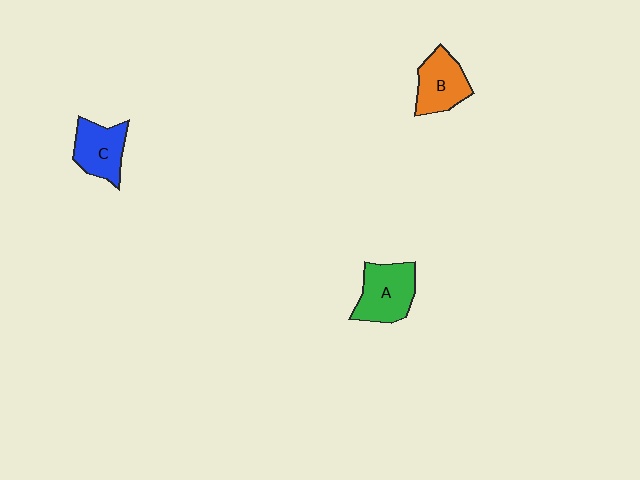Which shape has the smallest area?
Shape C (blue).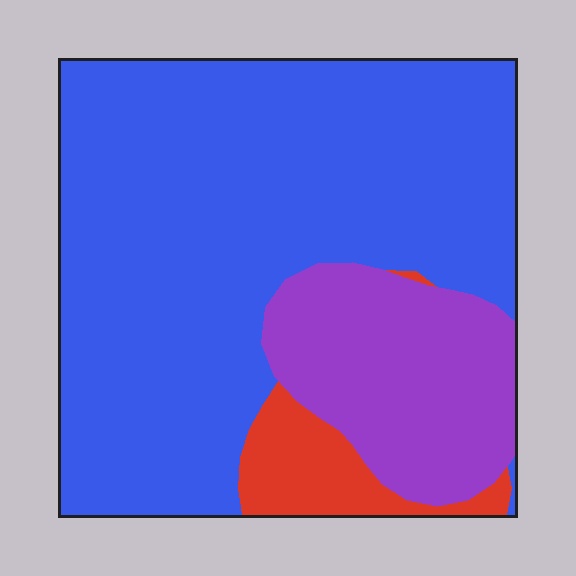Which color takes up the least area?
Red, at roughly 10%.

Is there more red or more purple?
Purple.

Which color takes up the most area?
Blue, at roughly 70%.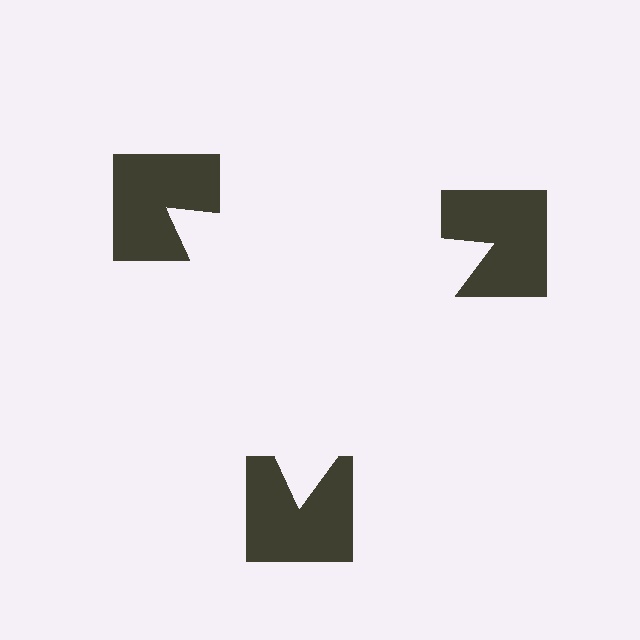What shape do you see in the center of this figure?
An illusory triangle — its edges are inferred from the aligned wedge cuts in the notched squares, not physically drawn.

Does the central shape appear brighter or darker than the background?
It typically appears slightly brighter than the background, even though no actual brightness change is drawn.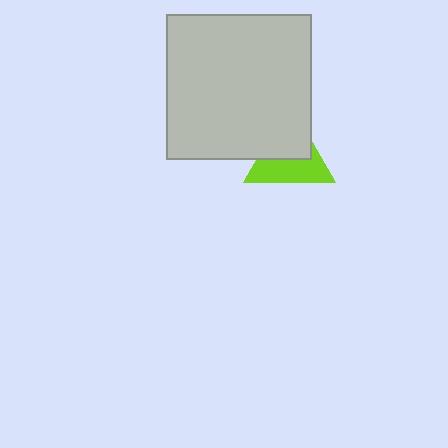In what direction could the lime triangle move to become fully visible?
The lime triangle could move toward the lower-right. That would shift it out from behind the light gray square entirely.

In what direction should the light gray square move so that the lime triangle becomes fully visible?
The light gray square should move toward the upper-left. That is the shortest direction to clear the overlap and leave the lime triangle fully visible.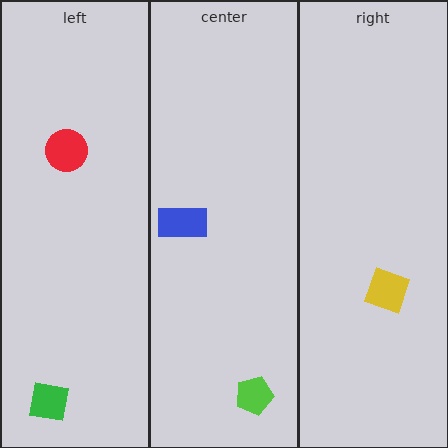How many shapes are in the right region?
1.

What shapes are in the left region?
The green square, the red circle.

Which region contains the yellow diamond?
The right region.